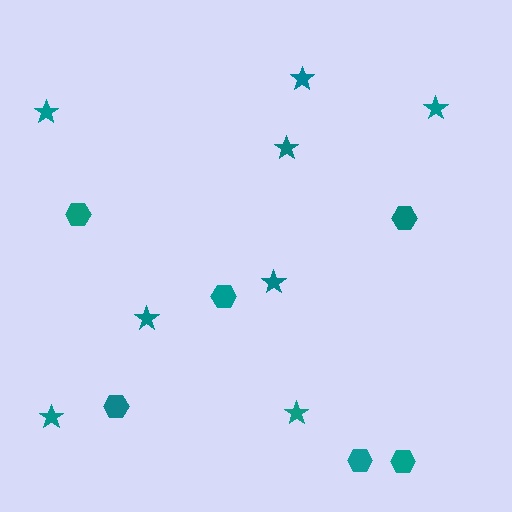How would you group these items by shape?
There are 2 groups: one group of hexagons (6) and one group of stars (8).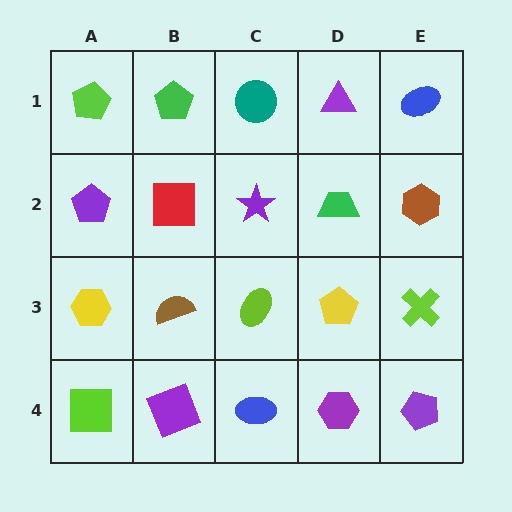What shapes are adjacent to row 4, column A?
A yellow hexagon (row 3, column A), a purple square (row 4, column B).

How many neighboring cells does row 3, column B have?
4.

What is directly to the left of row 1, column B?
A lime pentagon.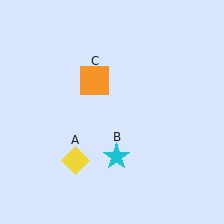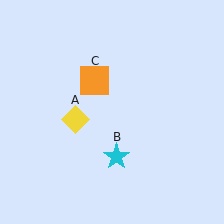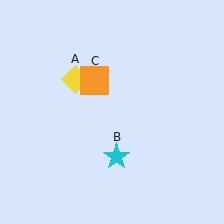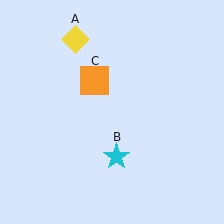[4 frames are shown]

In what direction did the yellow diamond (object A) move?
The yellow diamond (object A) moved up.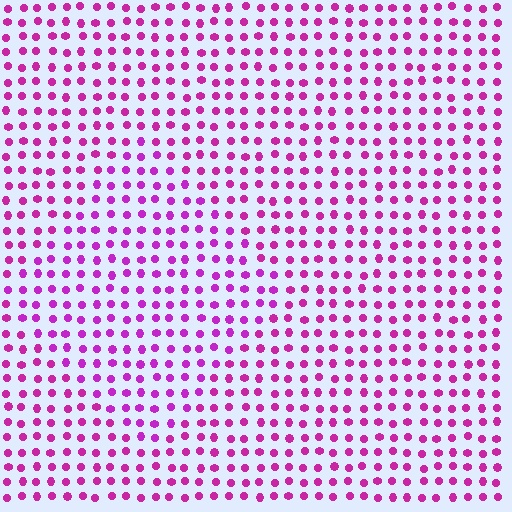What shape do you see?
I see a diamond.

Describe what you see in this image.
The image is filled with small magenta elements in a uniform arrangement. A diamond-shaped region is visible where the elements are tinted to a slightly different hue, forming a subtle color boundary.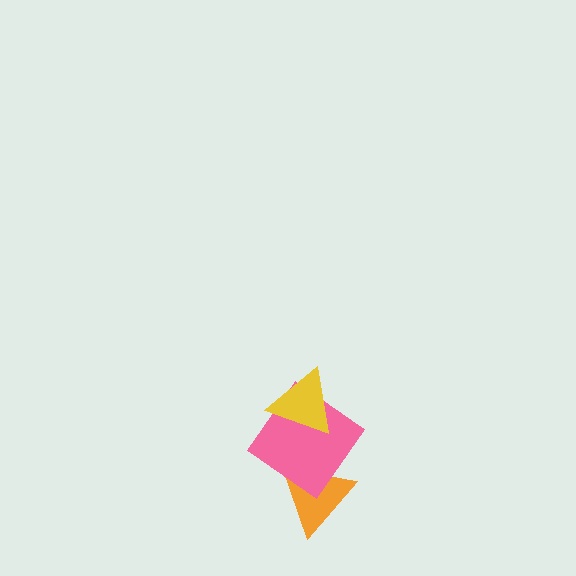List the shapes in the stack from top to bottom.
From top to bottom: the yellow triangle, the pink diamond, the orange triangle.